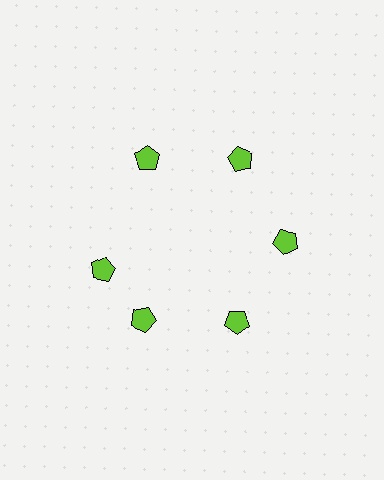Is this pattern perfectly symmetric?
No. The 6 lime pentagons are arranged in a ring, but one element near the 9 o'clock position is rotated out of alignment along the ring, breaking the 6-fold rotational symmetry.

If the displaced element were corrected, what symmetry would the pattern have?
It would have 6-fold rotational symmetry — the pattern would map onto itself every 60 degrees.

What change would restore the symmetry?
The symmetry would be restored by rotating it back into even spacing with its neighbors so that all 6 pentagons sit at equal angles and equal distance from the center.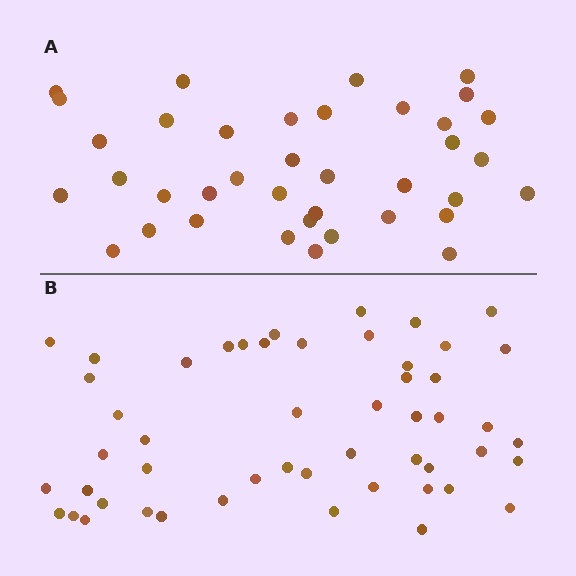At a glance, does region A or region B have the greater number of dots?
Region B (the bottom region) has more dots.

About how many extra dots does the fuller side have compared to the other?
Region B has approximately 15 more dots than region A.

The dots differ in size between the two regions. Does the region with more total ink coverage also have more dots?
No. Region A has more total ink coverage because its dots are larger, but region B actually contains more individual dots. Total area can be misleading — the number of items is what matters here.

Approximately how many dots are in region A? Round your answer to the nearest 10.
About 40 dots. (The exact count is 38, which rounds to 40.)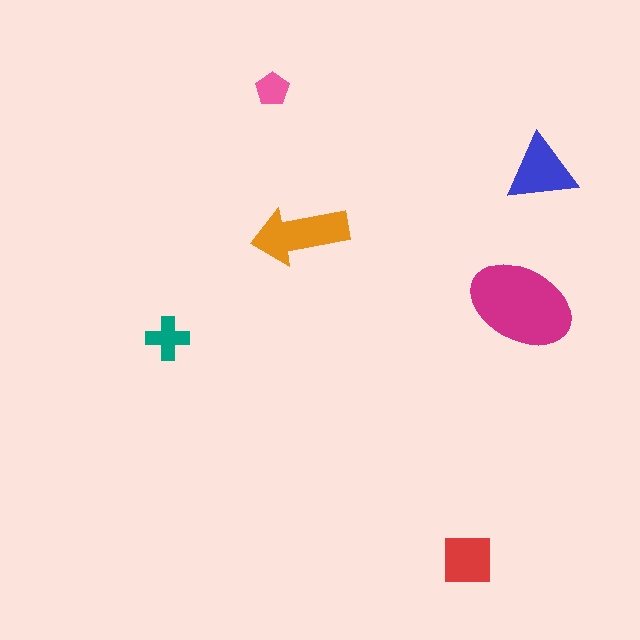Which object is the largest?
The magenta ellipse.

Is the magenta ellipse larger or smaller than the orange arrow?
Larger.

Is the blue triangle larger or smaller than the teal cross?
Larger.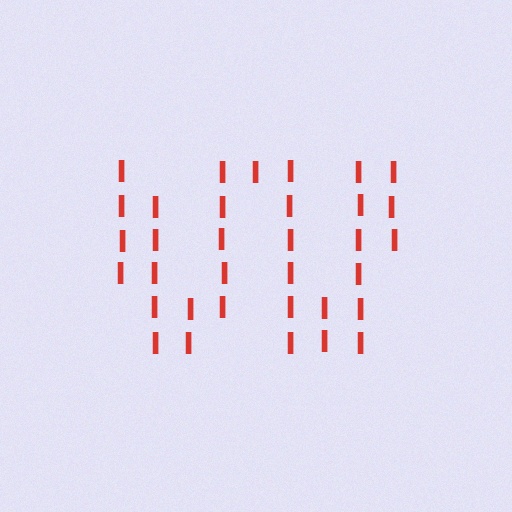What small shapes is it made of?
It is made of small letter I's.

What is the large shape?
The large shape is the letter W.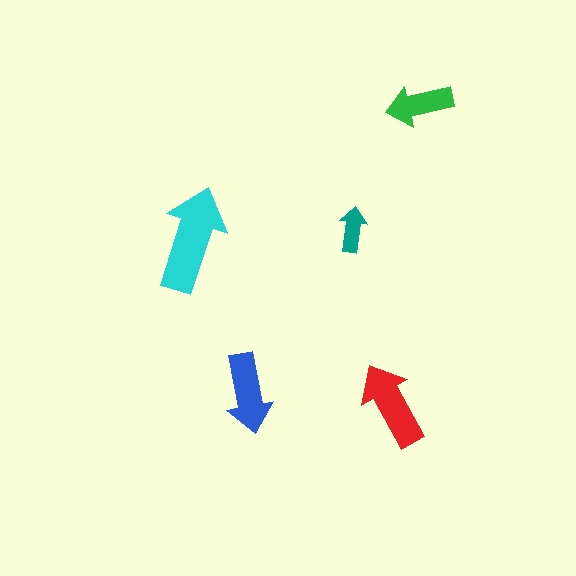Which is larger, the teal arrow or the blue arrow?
The blue one.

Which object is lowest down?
The red arrow is bottommost.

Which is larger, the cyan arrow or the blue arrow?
The cyan one.